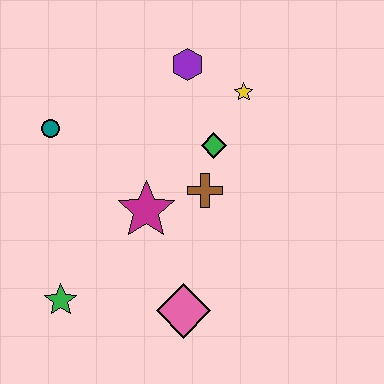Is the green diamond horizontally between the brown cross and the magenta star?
No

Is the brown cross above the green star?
Yes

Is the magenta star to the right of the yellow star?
No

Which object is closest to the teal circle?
The magenta star is closest to the teal circle.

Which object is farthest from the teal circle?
The pink diamond is farthest from the teal circle.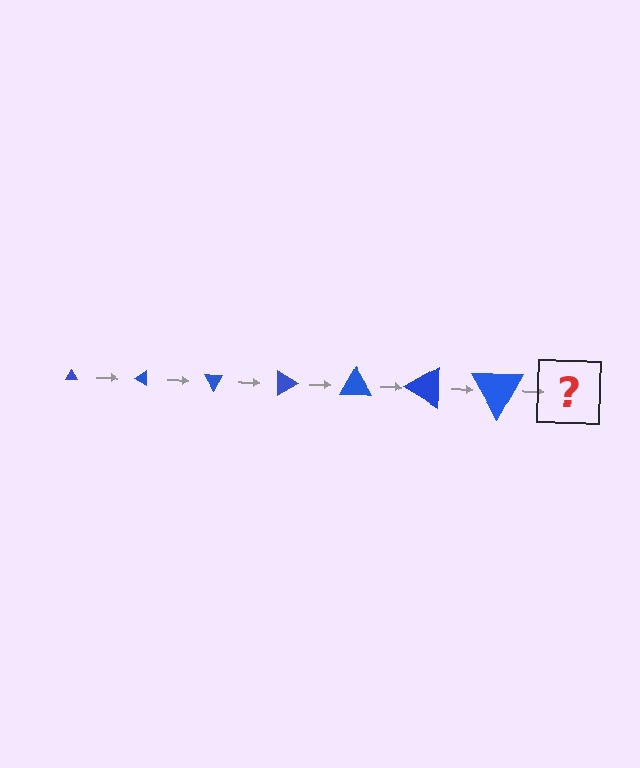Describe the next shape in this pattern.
It should be a triangle, larger than the previous one and rotated 210 degrees from the start.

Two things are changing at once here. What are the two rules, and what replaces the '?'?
The two rules are that the triangle grows larger each step and it rotates 30 degrees each step. The '?' should be a triangle, larger than the previous one and rotated 210 degrees from the start.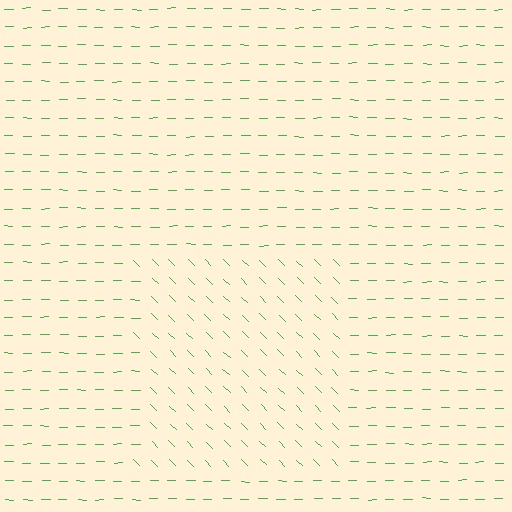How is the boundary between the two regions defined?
The boundary is defined purely by a change in line orientation (approximately 45 degrees difference). All lines are the same color and thickness.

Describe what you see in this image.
The image is filled with small green line segments. A rectangle region in the image has lines oriented differently from the surrounding lines, creating a visible texture boundary.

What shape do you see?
I see a rectangle.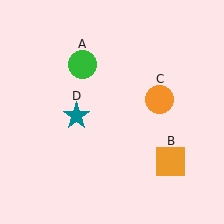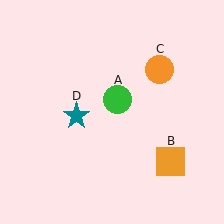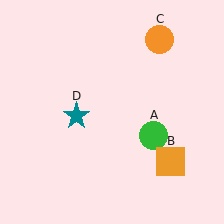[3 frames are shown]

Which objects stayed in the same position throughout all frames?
Orange square (object B) and teal star (object D) remained stationary.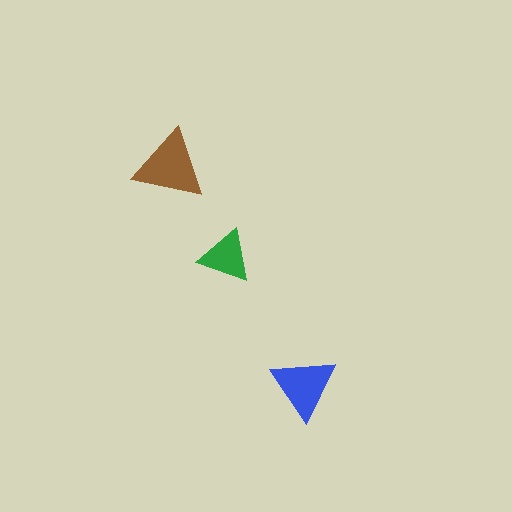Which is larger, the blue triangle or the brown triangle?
The brown one.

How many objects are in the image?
There are 3 objects in the image.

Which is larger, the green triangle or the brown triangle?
The brown one.